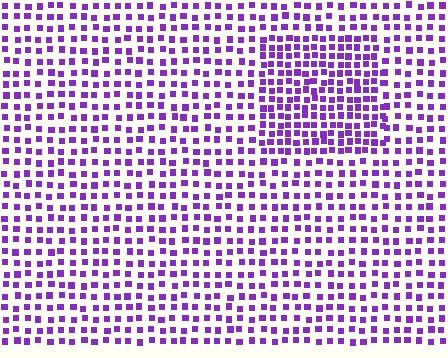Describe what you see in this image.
The image contains small purple elements arranged at two different densities. A rectangle-shaped region is visible where the elements are more densely packed than the surrounding area.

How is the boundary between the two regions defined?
The boundary is defined by a change in element density (approximately 1.7x ratio). All elements are the same color, size, and shape.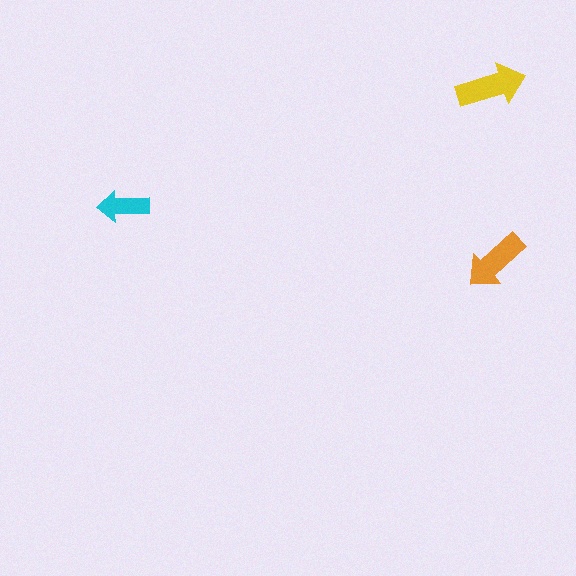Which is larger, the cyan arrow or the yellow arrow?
The yellow one.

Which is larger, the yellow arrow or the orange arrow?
The yellow one.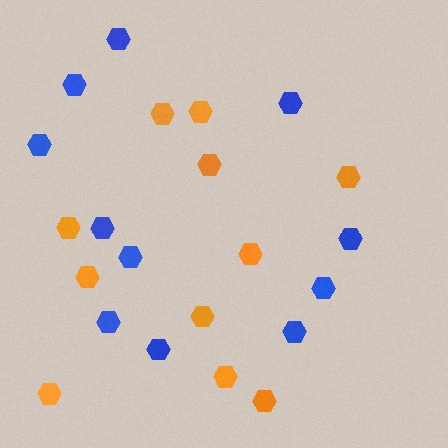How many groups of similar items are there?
There are 2 groups: one group of blue hexagons (11) and one group of orange hexagons (11).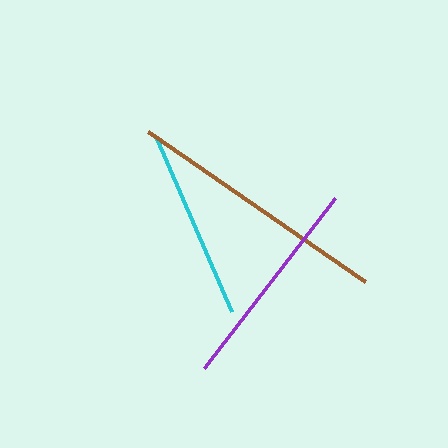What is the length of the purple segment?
The purple segment is approximately 214 pixels long.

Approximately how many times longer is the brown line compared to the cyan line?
The brown line is approximately 1.4 times the length of the cyan line.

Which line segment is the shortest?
The cyan line is the shortest at approximately 189 pixels.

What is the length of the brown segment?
The brown segment is approximately 263 pixels long.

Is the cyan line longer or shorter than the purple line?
The purple line is longer than the cyan line.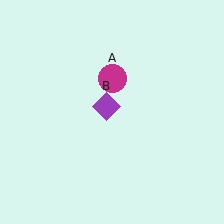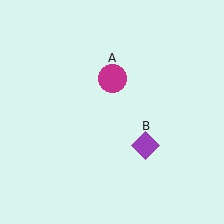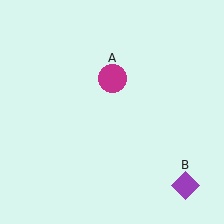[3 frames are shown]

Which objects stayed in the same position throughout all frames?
Magenta circle (object A) remained stationary.